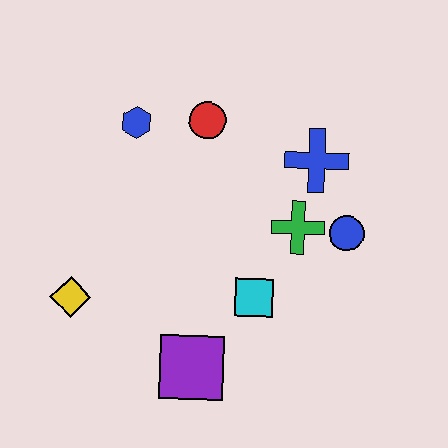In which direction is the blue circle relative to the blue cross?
The blue circle is below the blue cross.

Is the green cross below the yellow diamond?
No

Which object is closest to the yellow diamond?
The purple square is closest to the yellow diamond.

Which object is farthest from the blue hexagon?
The purple square is farthest from the blue hexagon.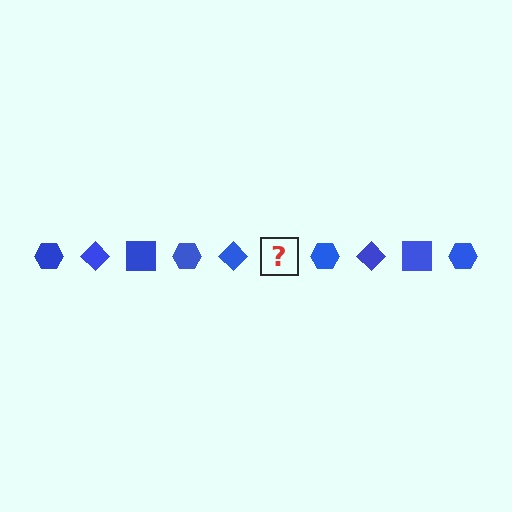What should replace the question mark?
The question mark should be replaced with a blue square.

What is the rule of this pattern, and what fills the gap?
The rule is that the pattern cycles through hexagon, diamond, square shapes in blue. The gap should be filled with a blue square.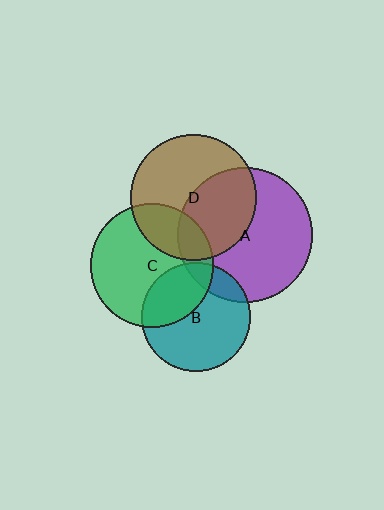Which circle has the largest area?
Circle A (purple).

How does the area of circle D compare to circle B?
Approximately 1.4 times.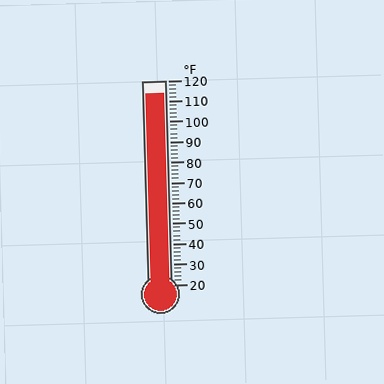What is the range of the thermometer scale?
The thermometer scale ranges from 20°F to 120°F.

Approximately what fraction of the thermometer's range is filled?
The thermometer is filled to approximately 95% of its range.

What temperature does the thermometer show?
The thermometer shows approximately 114°F.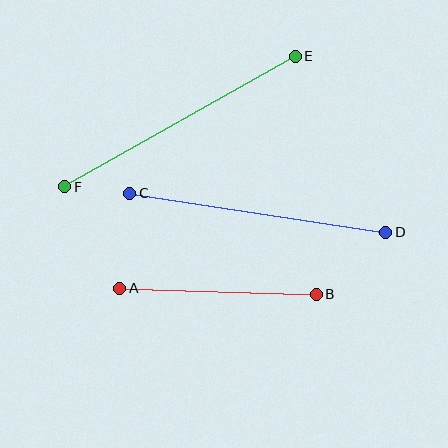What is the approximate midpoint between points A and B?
The midpoint is at approximately (218, 291) pixels.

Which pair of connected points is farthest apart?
Points E and F are farthest apart.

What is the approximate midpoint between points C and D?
The midpoint is at approximately (258, 213) pixels.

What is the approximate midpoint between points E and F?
The midpoint is at approximately (180, 121) pixels.